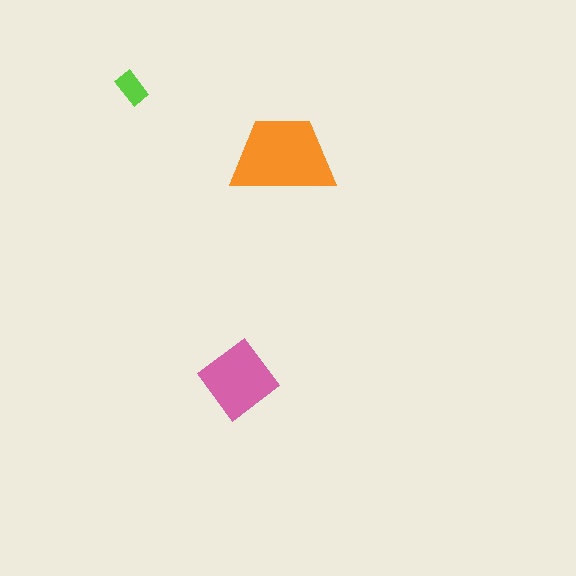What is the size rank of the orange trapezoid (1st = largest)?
1st.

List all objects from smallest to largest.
The lime rectangle, the pink diamond, the orange trapezoid.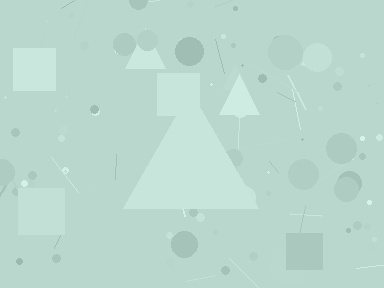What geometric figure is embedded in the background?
A triangle is embedded in the background.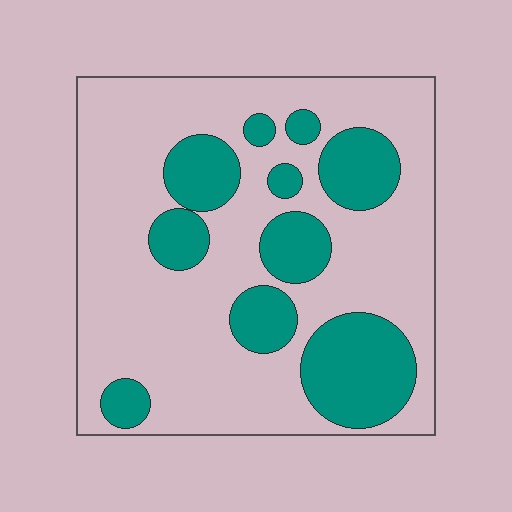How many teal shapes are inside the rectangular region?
10.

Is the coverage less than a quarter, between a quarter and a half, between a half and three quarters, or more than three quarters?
Between a quarter and a half.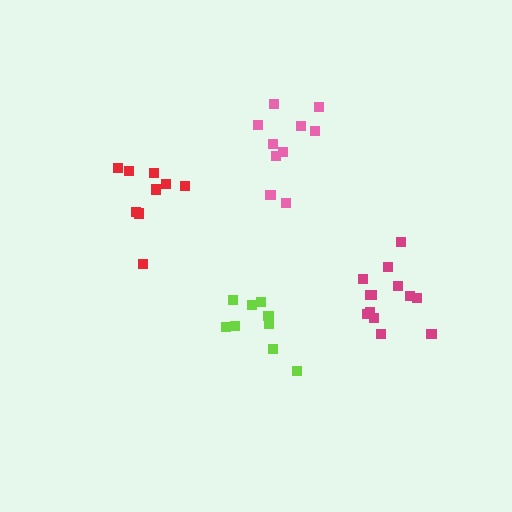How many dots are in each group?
Group 1: 9 dots, Group 2: 10 dots, Group 3: 9 dots, Group 4: 13 dots (41 total).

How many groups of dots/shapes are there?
There are 4 groups.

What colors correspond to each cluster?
The clusters are colored: red, pink, lime, magenta.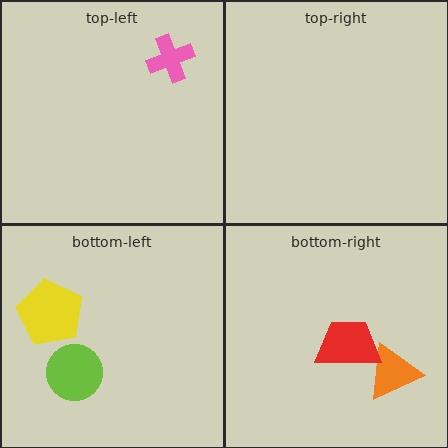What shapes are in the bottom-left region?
The lime circle, the yellow pentagon.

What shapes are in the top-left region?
The pink cross.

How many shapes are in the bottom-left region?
2.